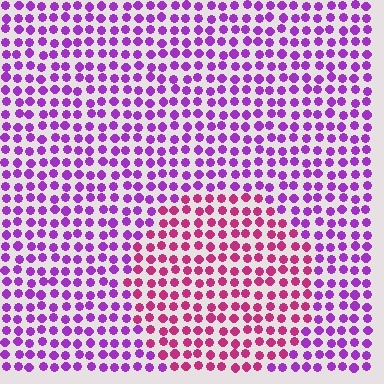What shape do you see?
I see a circle.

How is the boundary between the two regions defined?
The boundary is defined purely by a slight shift in hue (about 41 degrees). Spacing, size, and orientation are identical on both sides.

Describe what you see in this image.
The image is filled with small purple elements in a uniform arrangement. A circle-shaped region is visible where the elements are tinted to a slightly different hue, forming a subtle color boundary.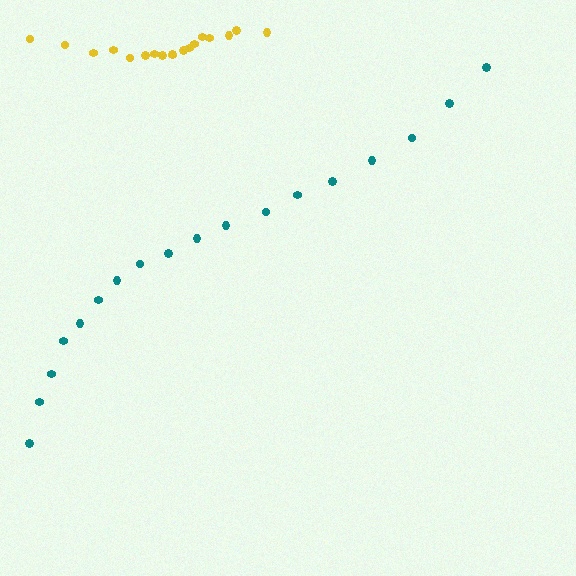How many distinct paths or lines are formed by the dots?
There are 2 distinct paths.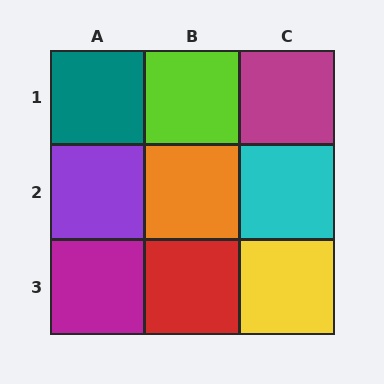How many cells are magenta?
2 cells are magenta.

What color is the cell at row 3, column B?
Red.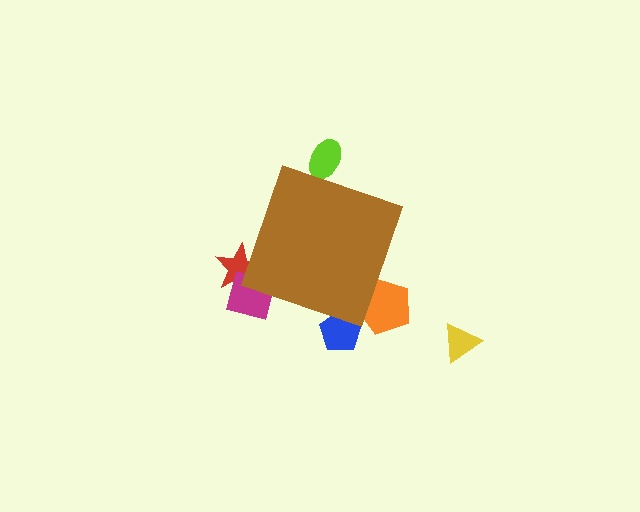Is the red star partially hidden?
Yes, the red star is partially hidden behind the brown diamond.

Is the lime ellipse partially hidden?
Yes, the lime ellipse is partially hidden behind the brown diamond.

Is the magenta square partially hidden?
Yes, the magenta square is partially hidden behind the brown diamond.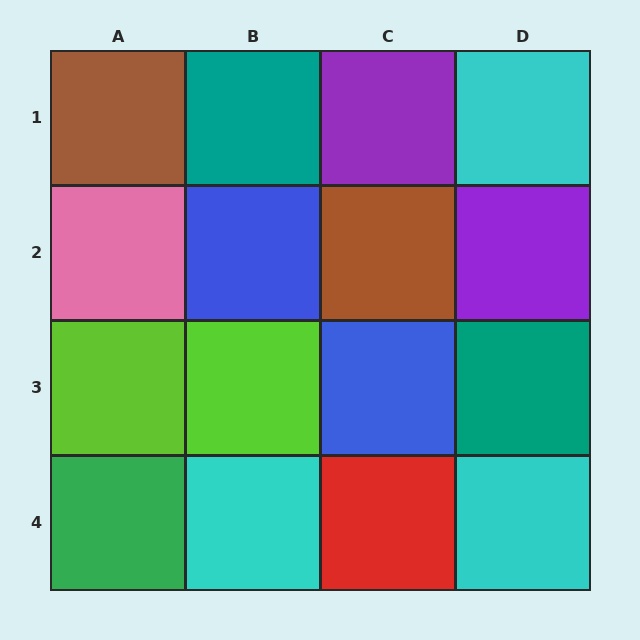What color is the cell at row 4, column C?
Red.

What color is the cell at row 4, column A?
Green.